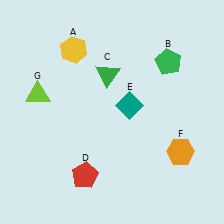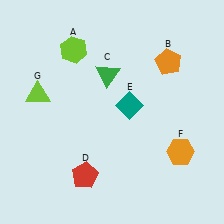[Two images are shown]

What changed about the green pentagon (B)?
In Image 1, B is green. In Image 2, it changed to orange.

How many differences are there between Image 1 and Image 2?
There are 2 differences between the two images.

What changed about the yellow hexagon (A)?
In Image 1, A is yellow. In Image 2, it changed to lime.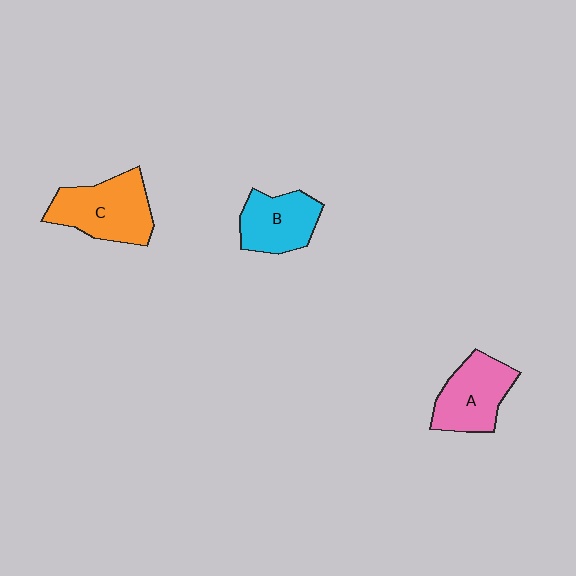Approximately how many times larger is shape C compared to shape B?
Approximately 1.3 times.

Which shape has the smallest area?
Shape B (cyan).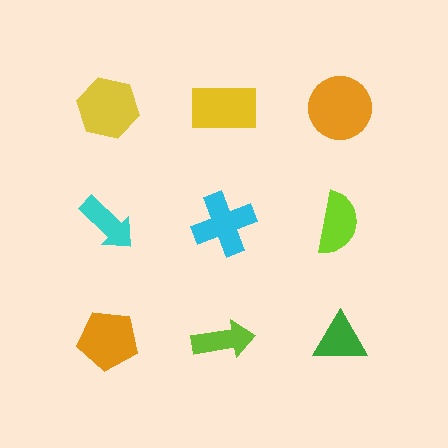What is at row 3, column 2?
A lime arrow.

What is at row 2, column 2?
A cyan cross.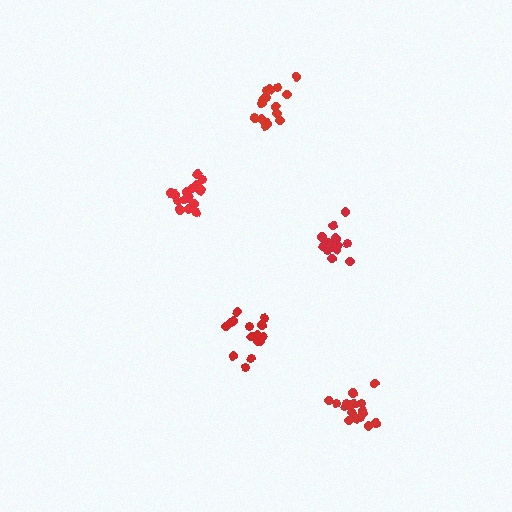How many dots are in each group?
Group 1: 17 dots, Group 2: 18 dots, Group 3: 15 dots, Group 4: 16 dots, Group 5: 19 dots (85 total).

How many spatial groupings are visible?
There are 5 spatial groupings.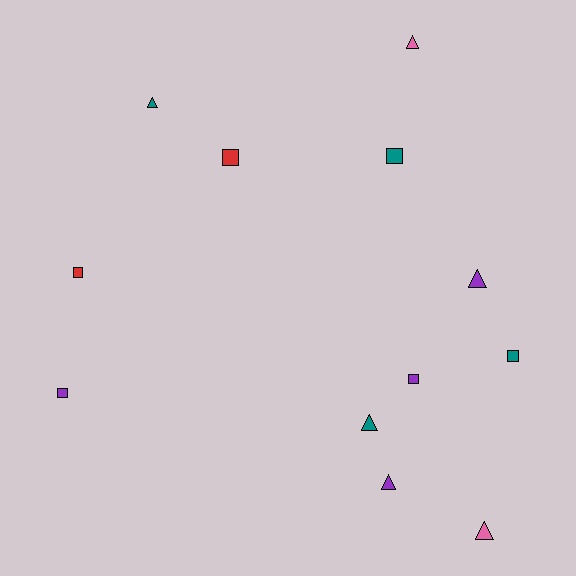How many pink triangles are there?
There are 2 pink triangles.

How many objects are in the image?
There are 12 objects.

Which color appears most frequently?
Teal, with 4 objects.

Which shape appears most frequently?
Triangle, with 6 objects.